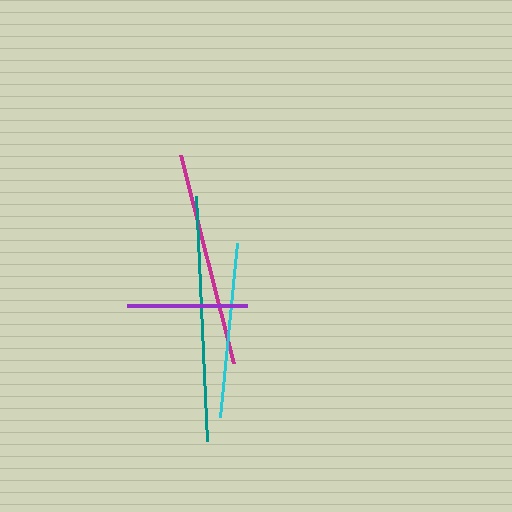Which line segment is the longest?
The teal line is the longest at approximately 246 pixels.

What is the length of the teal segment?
The teal segment is approximately 246 pixels long.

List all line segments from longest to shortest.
From longest to shortest: teal, magenta, cyan, purple.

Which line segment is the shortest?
The purple line is the shortest at approximately 120 pixels.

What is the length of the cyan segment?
The cyan segment is approximately 175 pixels long.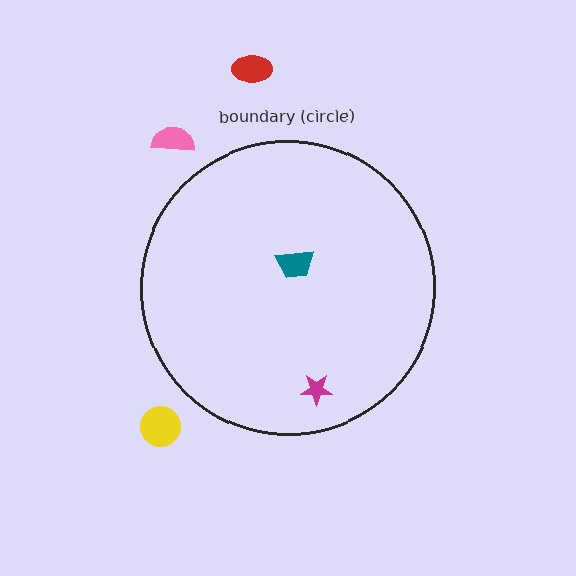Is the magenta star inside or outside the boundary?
Inside.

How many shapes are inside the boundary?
2 inside, 3 outside.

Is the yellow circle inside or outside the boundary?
Outside.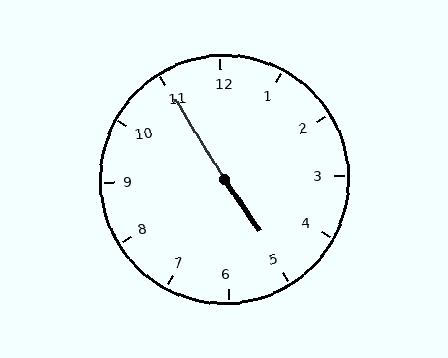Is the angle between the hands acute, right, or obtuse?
It is obtuse.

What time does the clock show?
4:55.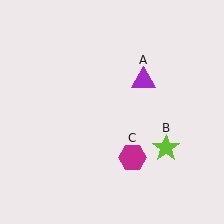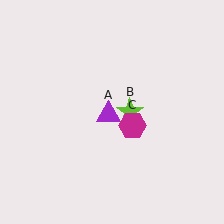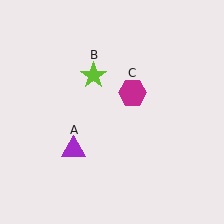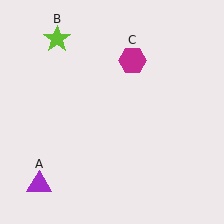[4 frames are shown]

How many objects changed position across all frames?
3 objects changed position: purple triangle (object A), lime star (object B), magenta hexagon (object C).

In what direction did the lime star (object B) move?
The lime star (object B) moved up and to the left.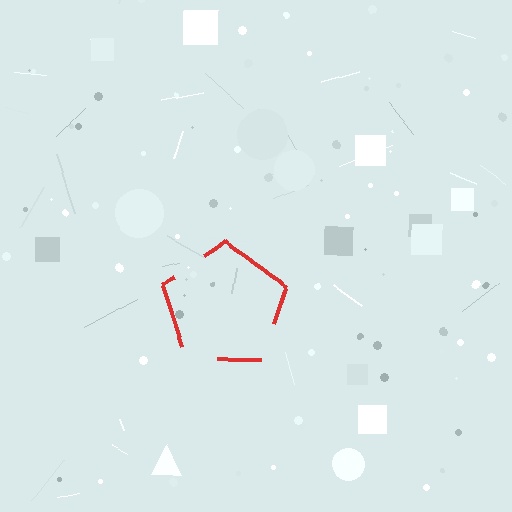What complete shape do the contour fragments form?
The contour fragments form a pentagon.